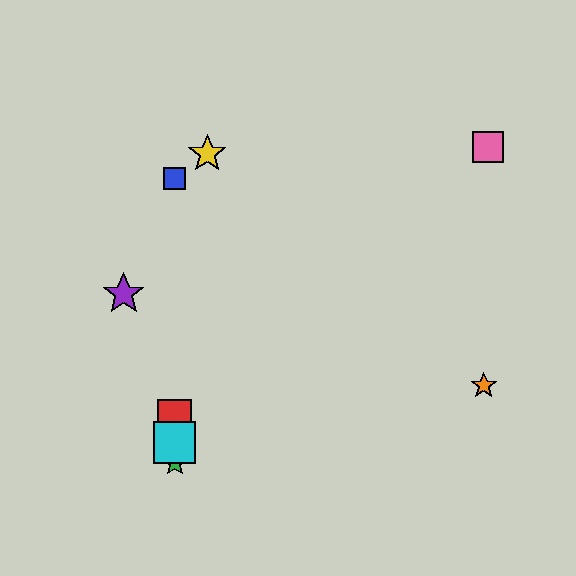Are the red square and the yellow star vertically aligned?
No, the red square is at x≈175 and the yellow star is at x≈207.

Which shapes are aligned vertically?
The red square, the blue square, the green star, the cyan square are aligned vertically.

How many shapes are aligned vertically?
4 shapes (the red square, the blue square, the green star, the cyan square) are aligned vertically.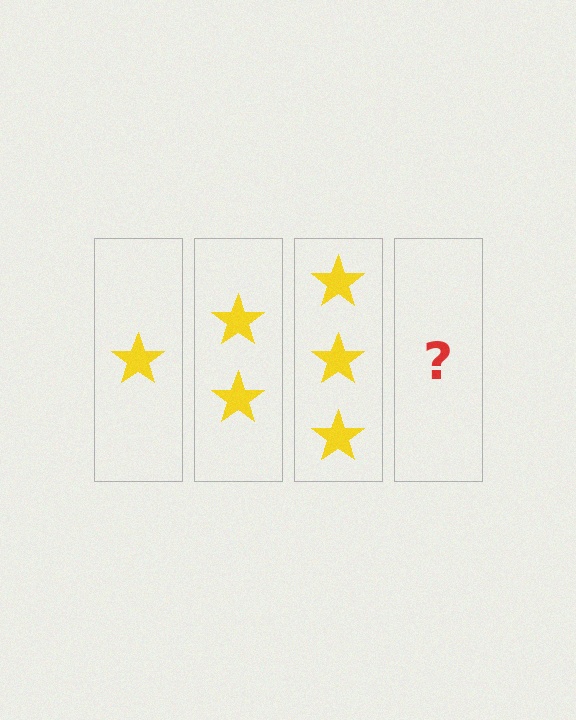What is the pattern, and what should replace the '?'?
The pattern is that each step adds one more star. The '?' should be 4 stars.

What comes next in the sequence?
The next element should be 4 stars.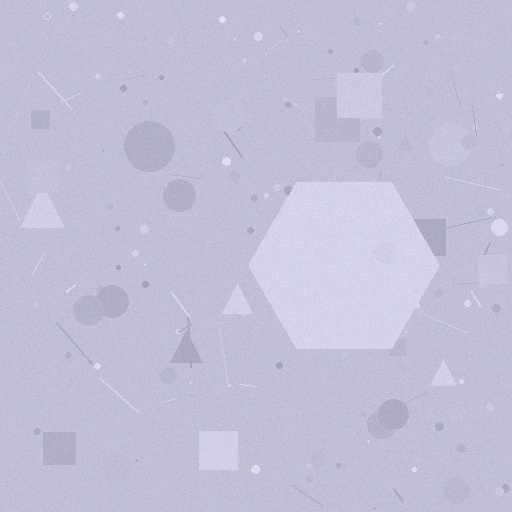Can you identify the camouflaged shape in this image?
The camouflaged shape is a hexagon.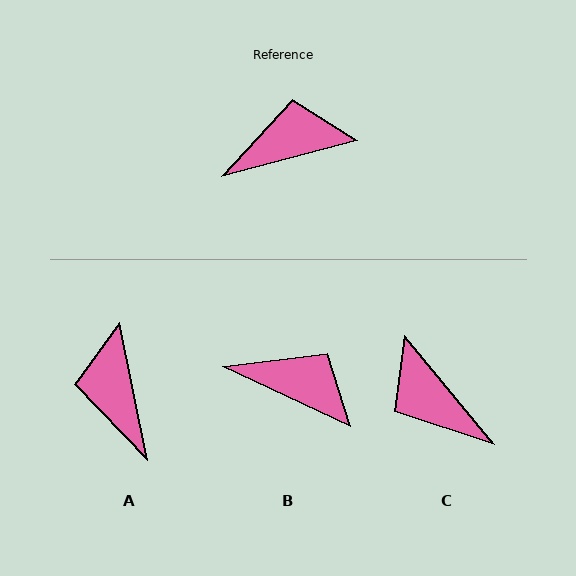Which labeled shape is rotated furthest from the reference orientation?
C, about 115 degrees away.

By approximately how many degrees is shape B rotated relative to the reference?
Approximately 40 degrees clockwise.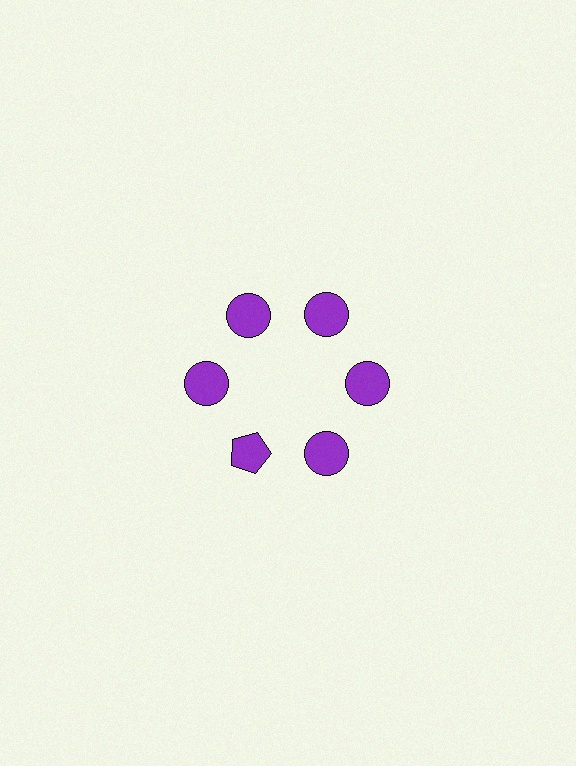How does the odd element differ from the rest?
It has a different shape: pentagon instead of circle.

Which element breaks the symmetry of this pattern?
The purple pentagon at roughly the 7 o'clock position breaks the symmetry. All other shapes are purple circles.